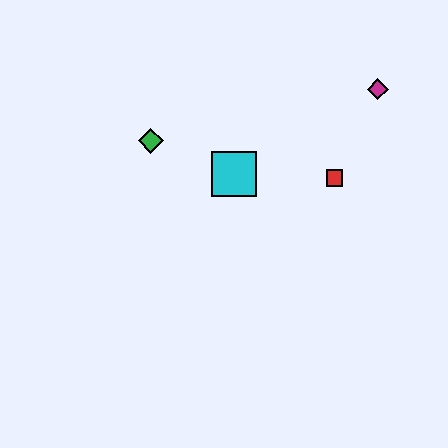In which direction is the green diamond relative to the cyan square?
The green diamond is to the left of the cyan square.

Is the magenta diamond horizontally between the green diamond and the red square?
No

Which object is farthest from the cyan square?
The magenta diamond is farthest from the cyan square.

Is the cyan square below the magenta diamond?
Yes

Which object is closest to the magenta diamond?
The red square is closest to the magenta diamond.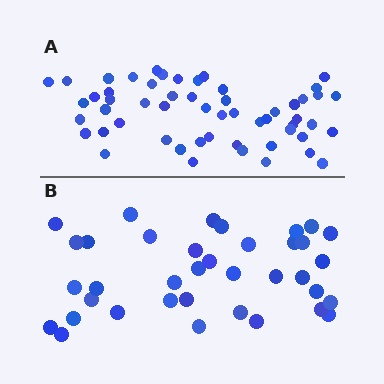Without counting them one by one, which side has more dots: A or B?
Region A (the top region) has more dots.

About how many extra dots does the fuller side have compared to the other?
Region A has approximately 20 more dots than region B.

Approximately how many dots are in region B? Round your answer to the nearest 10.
About 40 dots. (The exact count is 37, which rounds to 40.)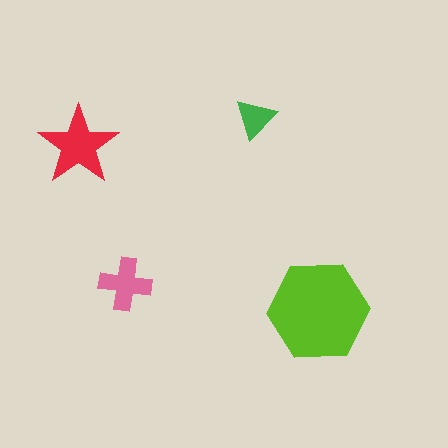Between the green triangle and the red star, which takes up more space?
The red star.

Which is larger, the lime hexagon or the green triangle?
The lime hexagon.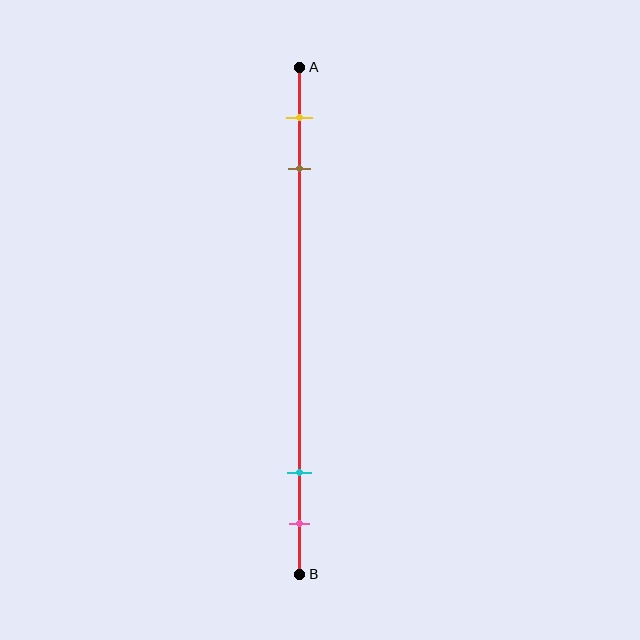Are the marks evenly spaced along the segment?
No, the marks are not evenly spaced.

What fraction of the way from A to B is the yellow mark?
The yellow mark is approximately 10% (0.1) of the way from A to B.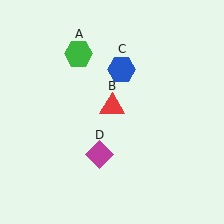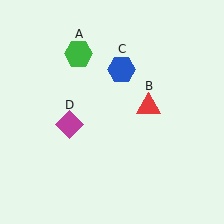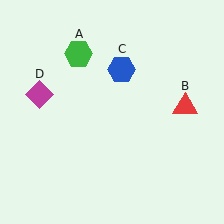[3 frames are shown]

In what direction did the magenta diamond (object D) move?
The magenta diamond (object D) moved up and to the left.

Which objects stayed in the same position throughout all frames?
Green hexagon (object A) and blue hexagon (object C) remained stationary.